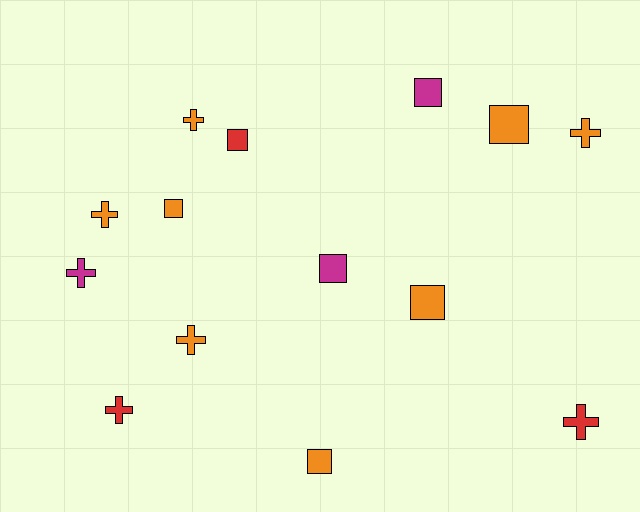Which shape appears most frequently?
Square, with 7 objects.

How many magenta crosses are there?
There is 1 magenta cross.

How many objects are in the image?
There are 14 objects.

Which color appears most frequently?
Orange, with 8 objects.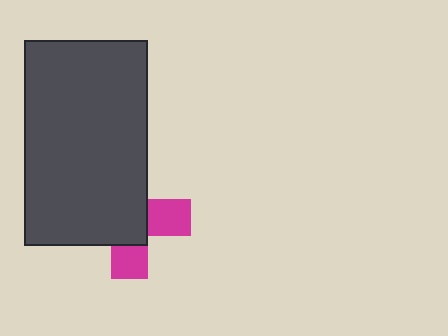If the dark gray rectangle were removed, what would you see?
You would see the complete magenta cross.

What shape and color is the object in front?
The object in front is a dark gray rectangle.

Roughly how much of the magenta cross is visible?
A small part of it is visible (roughly 37%).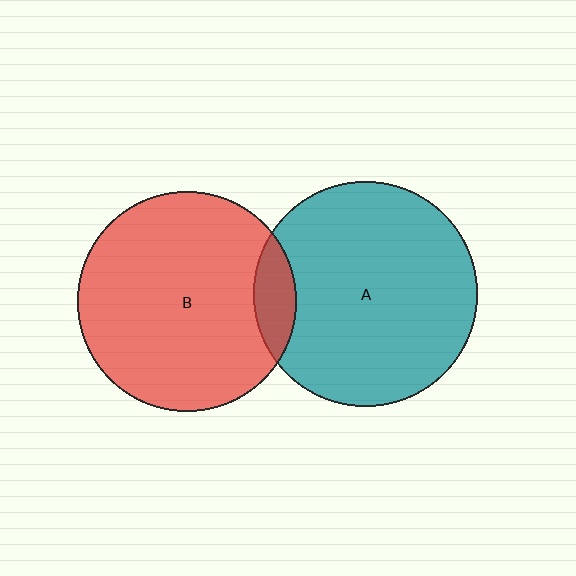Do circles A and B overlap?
Yes.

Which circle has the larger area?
Circle A (teal).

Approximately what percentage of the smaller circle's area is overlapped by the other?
Approximately 10%.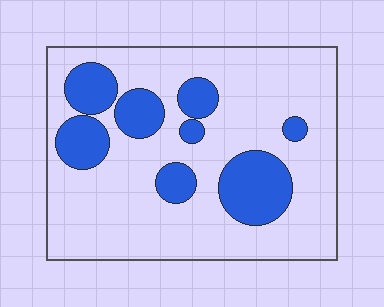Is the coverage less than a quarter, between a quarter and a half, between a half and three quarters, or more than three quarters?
Less than a quarter.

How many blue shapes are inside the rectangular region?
8.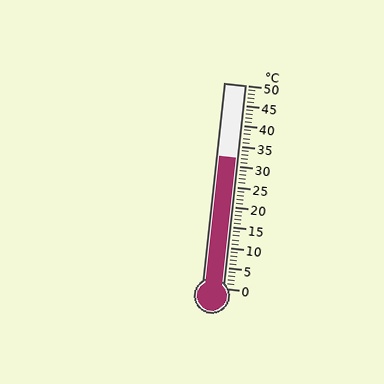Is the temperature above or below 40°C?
The temperature is below 40°C.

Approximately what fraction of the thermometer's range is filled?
The thermometer is filled to approximately 65% of its range.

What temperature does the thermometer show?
The thermometer shows approximately 32°C.